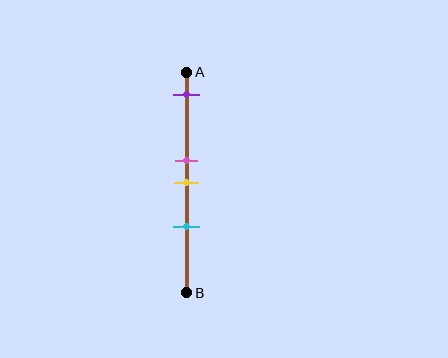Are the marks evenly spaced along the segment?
No, the marks are not evenly spaced.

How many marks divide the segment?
There are 4 marks dividing the segment.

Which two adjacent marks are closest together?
The pink and yellow marks are the closest adjacent pair.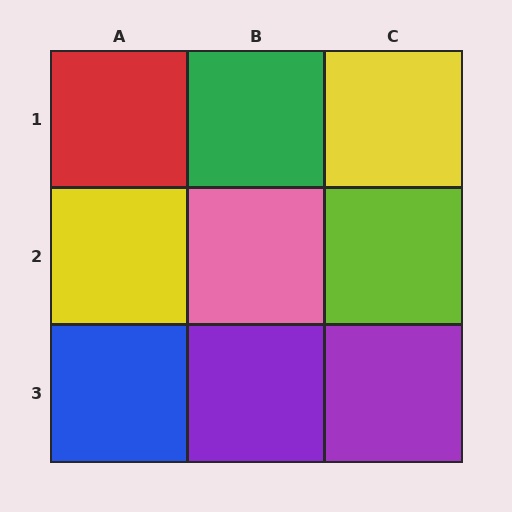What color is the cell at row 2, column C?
Lime.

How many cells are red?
1 cell is red.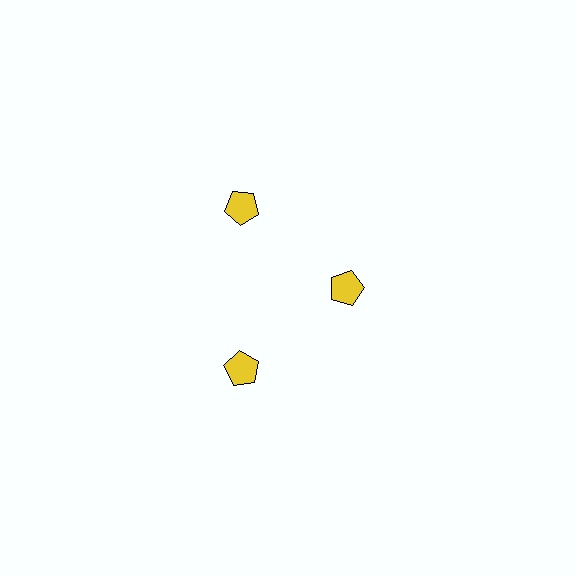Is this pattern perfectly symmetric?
No. The 3 yellow pentagons are arranged in a ring, but one element near the 3 o'clock position is pulled inward toward the center, breaking the 3-fold rotational symmetry.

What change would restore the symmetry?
The symmetry would be restored by moving it outward, back onto the ring so that all 3 pentagons sit at equal angles and equal distance from the center.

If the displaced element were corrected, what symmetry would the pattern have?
It would have 3-fold rotational symmetry — the pattern would map onto itself every 120 degrees.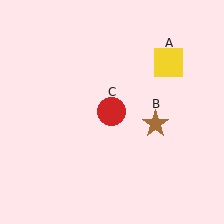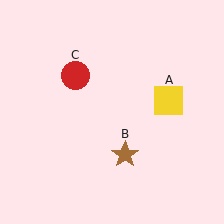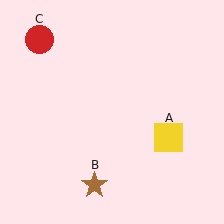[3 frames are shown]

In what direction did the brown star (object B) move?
The brown star (object B) moved down and to the left.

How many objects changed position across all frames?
3 objects changed position: yellow square (object A), brown star (object B), red circle (object C).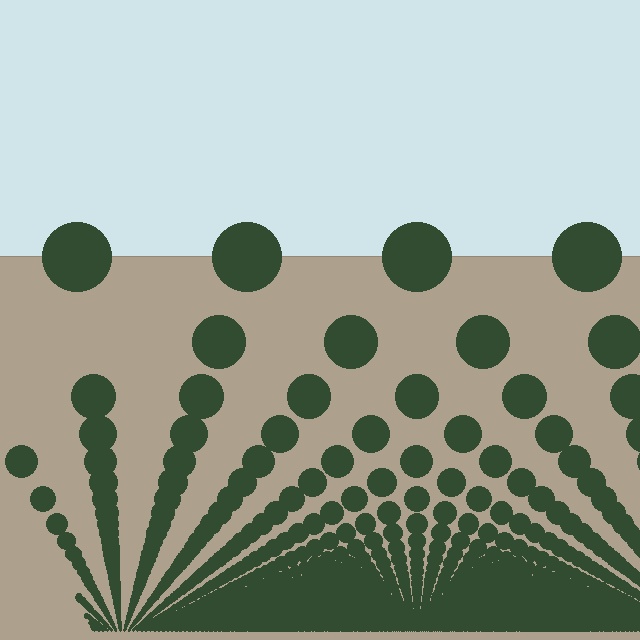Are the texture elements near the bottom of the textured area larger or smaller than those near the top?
Smaller. The gradient is inverted — elements near the bottom are smaller and denser.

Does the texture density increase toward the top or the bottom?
Density increases toward the bottom.